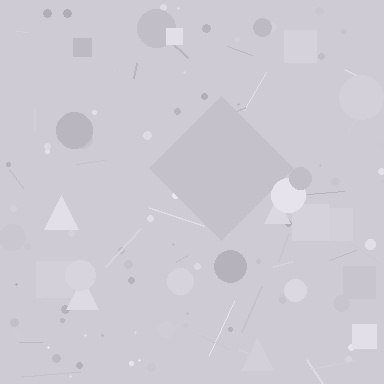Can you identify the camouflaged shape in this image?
The camouflaged shape is a diamond.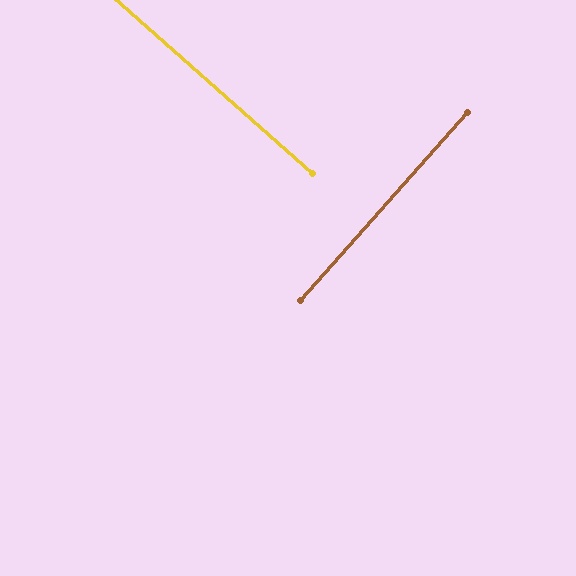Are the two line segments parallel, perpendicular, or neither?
Perpendicular — they meet at approximately 90°.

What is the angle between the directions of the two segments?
Approximately 90 degrees.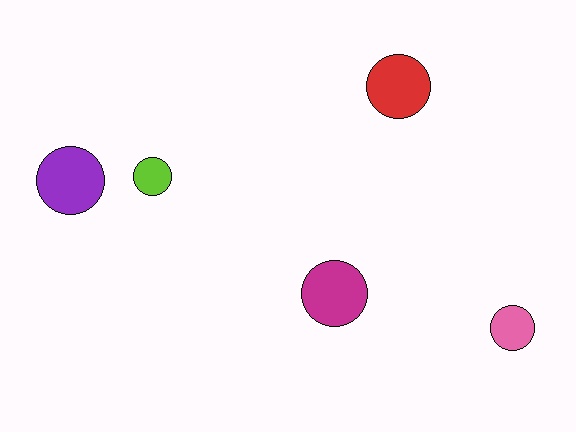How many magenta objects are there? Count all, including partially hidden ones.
There is 1 magenta object.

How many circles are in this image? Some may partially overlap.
There are 5 circles.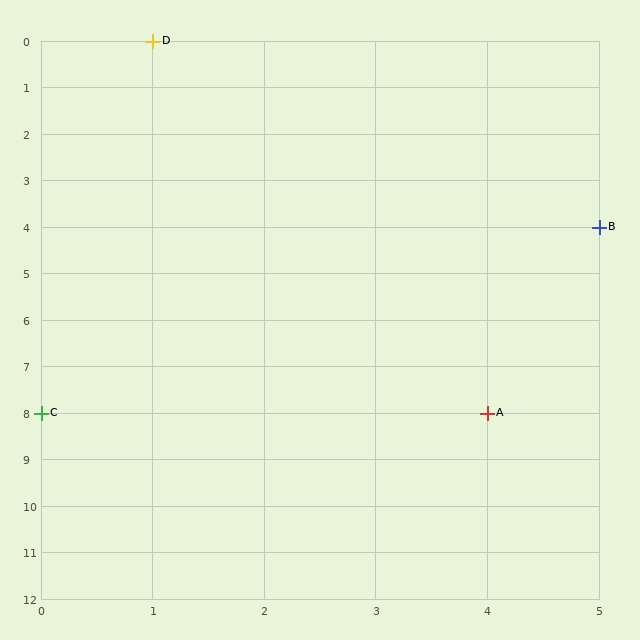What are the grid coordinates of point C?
Point C is at grid coordinates (0, 8).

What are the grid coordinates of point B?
Point B is at grid coordinates (5, 4).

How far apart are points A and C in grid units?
Points A and C are 4 columns apart.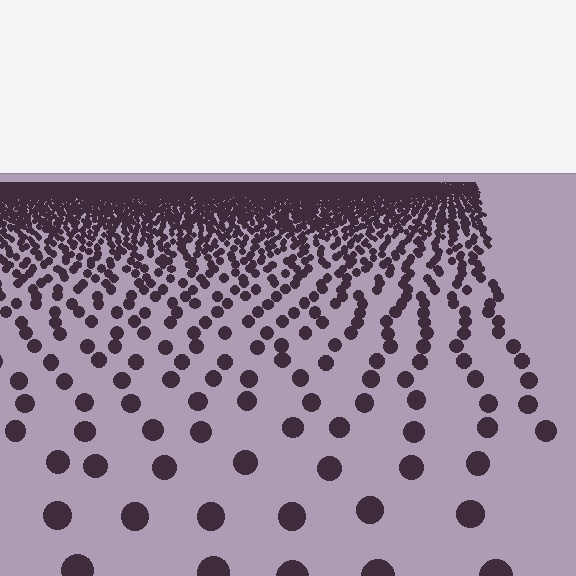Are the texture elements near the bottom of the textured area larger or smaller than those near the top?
Larger. Near the bottom, elements are closer to the viewer and appear at a bigger on-screen size.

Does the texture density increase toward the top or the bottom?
Density increases toward the top.